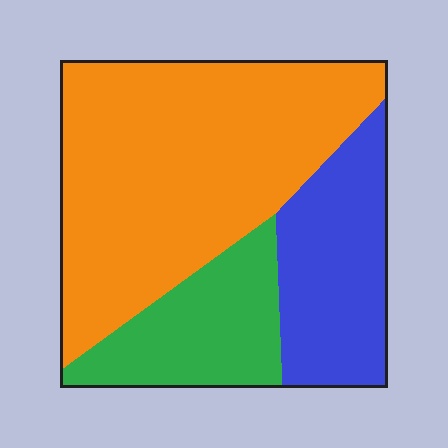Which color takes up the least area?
Green, at roughly 20%.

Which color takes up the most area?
Orange, at roughly 55%.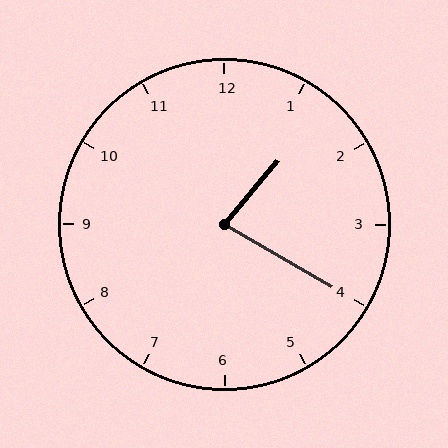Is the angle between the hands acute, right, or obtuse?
It is acute.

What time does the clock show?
1:20.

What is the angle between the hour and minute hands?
Approximately 80 degrees.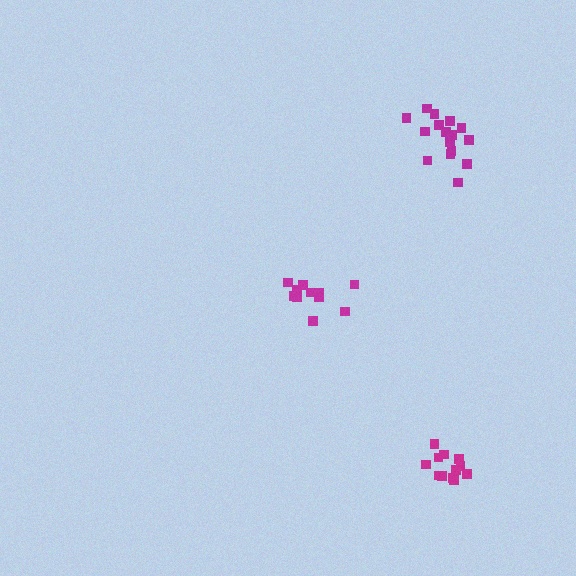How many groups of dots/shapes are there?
There are 3 groups.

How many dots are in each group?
Group 1: 11 dots, Group 2: 16 dots, Group 3: 12 dots (39 total).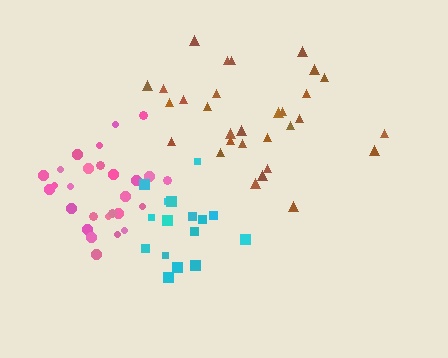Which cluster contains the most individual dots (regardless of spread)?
Brown (31).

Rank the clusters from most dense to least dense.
pink, cyan, brown.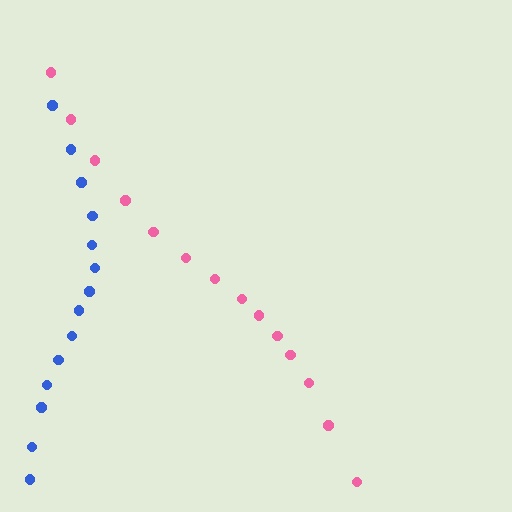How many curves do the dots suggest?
There are 2 distinct paths.